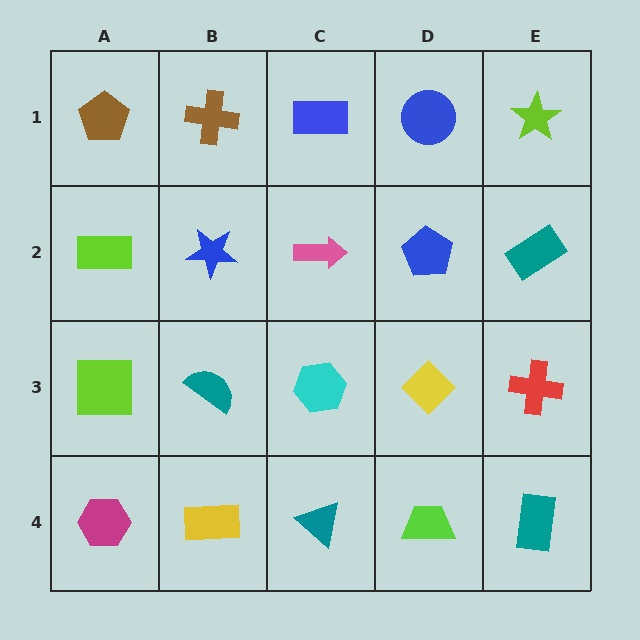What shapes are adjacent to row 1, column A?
A lime rectangle (row 2, column A), a brown cross (row 1, column B).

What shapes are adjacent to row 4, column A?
A lime square (row 3, column A), a yellow rectangle (row 4, column B).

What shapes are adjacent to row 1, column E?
A teal rectangle (row 2, column E), a blue circle (row 1, column D).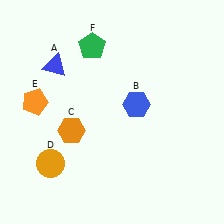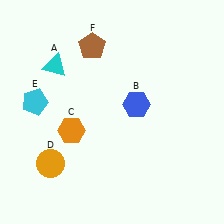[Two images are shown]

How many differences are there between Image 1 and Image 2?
There are 3 differences between the two images.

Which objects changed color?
A changed from blue to cyan. E changed from orange to cyan. F changed from green to brown.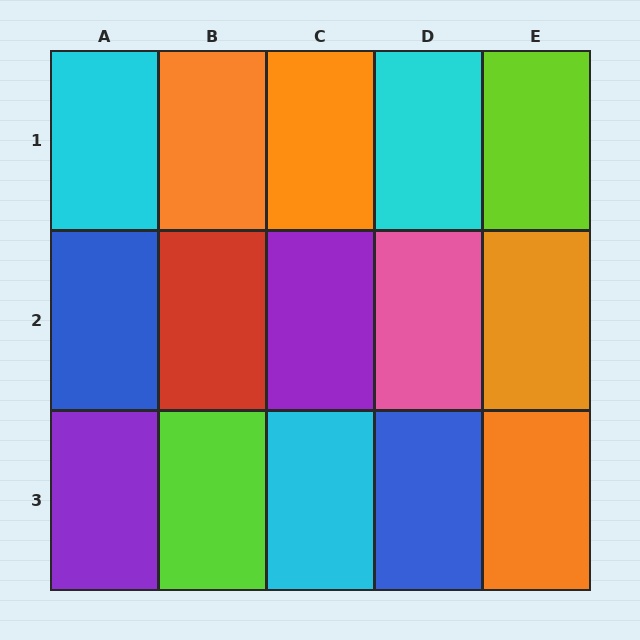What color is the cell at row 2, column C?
Purple.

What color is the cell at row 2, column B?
Red.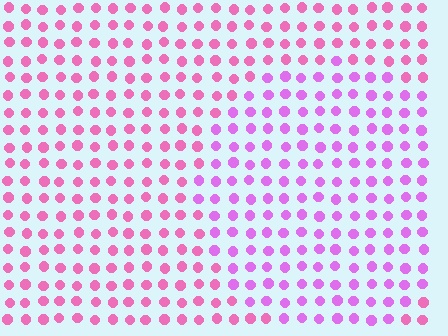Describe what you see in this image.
The image is filled with small pink elements in a uniform arrangement. A circle-shaped region is visible where the elements are tinted to a slightly different hue, forming a subtle color boundary.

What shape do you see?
I see a circle.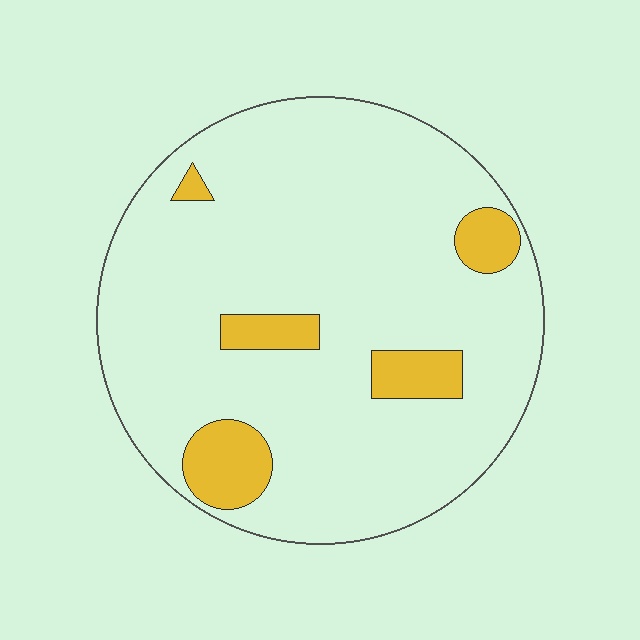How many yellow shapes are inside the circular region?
5.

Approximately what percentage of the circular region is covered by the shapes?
Approximately 10%.